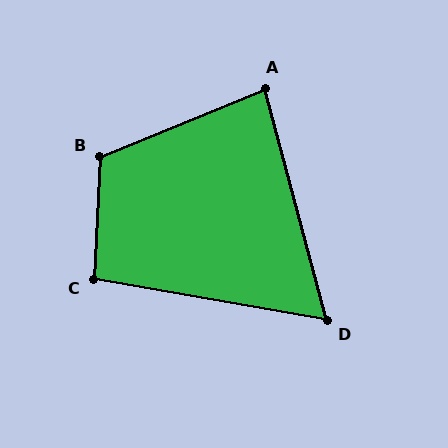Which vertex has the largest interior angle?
B, at approximately 115 degrees.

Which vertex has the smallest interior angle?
D, at approximately 65 degrees.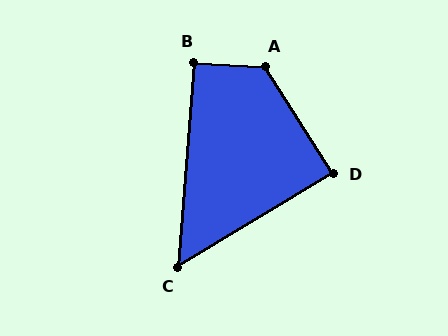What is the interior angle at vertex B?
Approximately 91 degrees (approximately right).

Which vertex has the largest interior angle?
A, at approximately 125 degrees.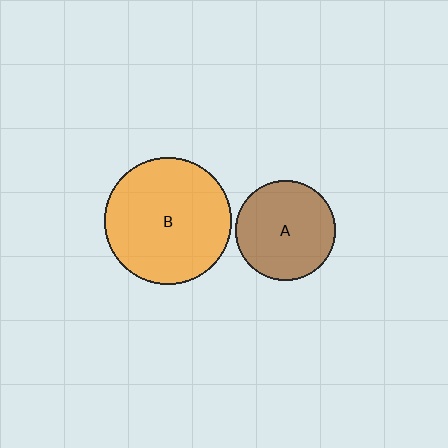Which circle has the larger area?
Circle B (orange).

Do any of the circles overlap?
No, none of the circles overlap.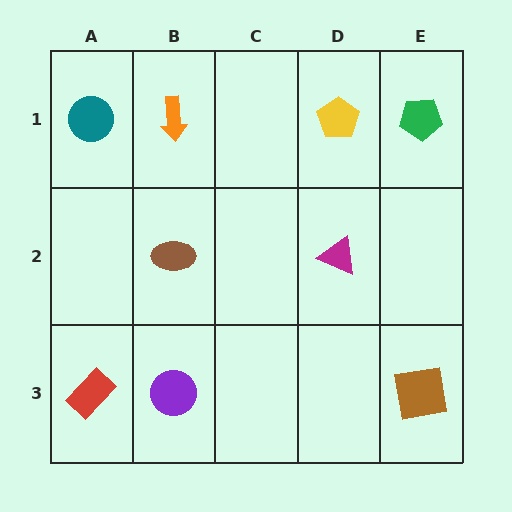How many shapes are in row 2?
2 shapes.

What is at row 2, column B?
A brown ellipse.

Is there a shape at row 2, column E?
No, that cell is empty.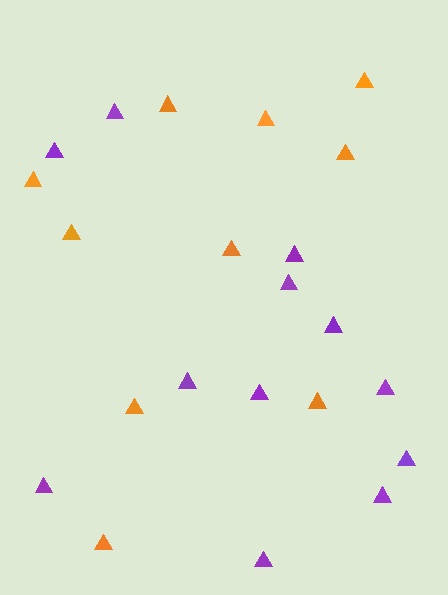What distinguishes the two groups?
There are 2 groups: one group of orange triangles (10) and one group of purple triangles (12).